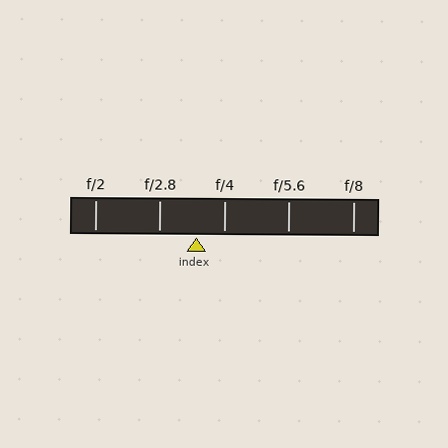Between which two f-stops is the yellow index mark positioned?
The index mark is between f/2.8 and f/4.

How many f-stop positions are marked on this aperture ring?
There are 5 f-stop positions marked.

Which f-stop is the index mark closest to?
The index mark is closest to f/4.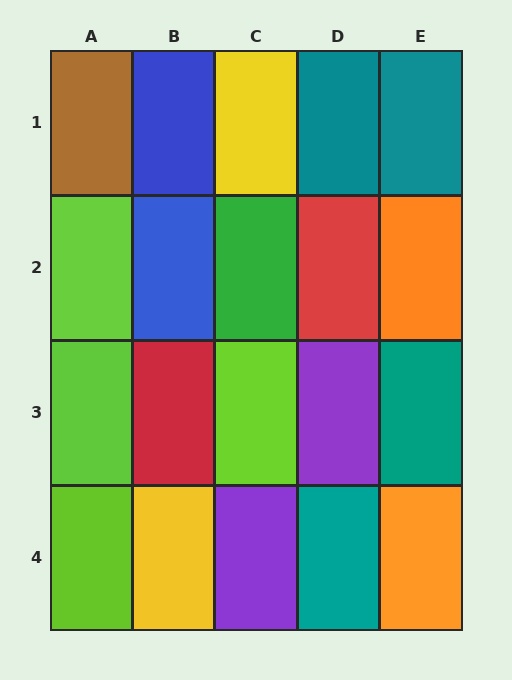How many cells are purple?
2 cells are purple.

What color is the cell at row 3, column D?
Purple.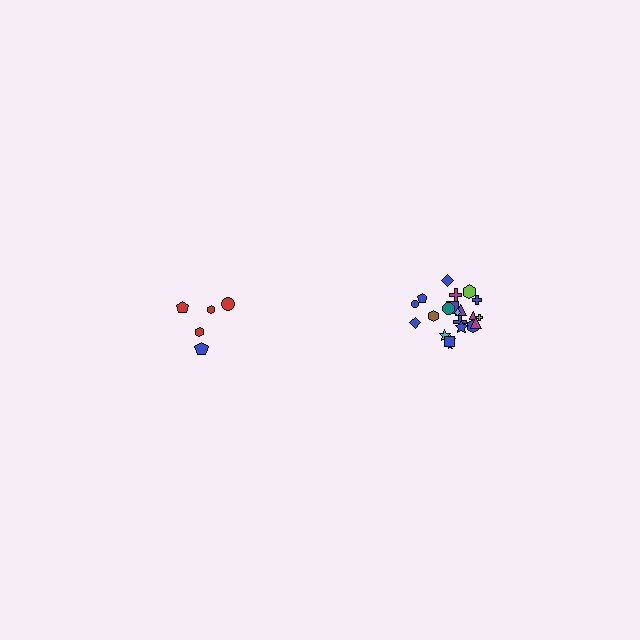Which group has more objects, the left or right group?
The right group.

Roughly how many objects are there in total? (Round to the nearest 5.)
Roughly 25 objects in total.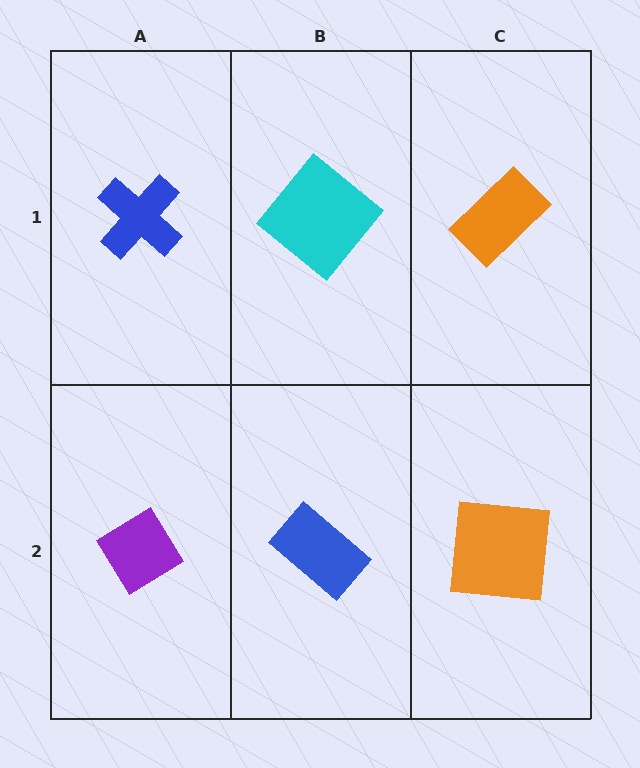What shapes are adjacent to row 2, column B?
A cyan diamond (row 1, column B), a purple diamond (row 2, column A), an orange square (row 2, column C).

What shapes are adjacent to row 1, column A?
A purple diamond (row 2, column A), a cyan diamond (row 1, column B).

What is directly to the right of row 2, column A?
A blue rectangle.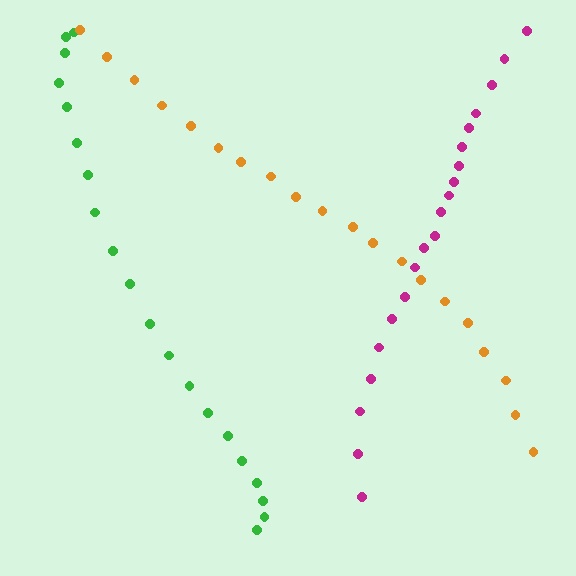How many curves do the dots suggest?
There are 3 distinct paths.